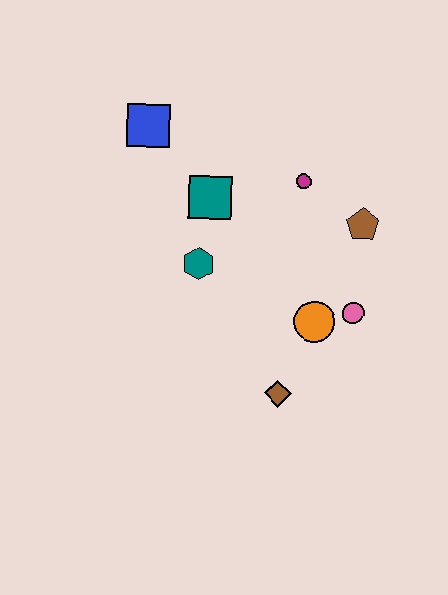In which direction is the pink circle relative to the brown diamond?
The pink circle is above the brown diamond.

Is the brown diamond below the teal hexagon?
Yes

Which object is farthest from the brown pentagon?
The blue square is farthest from the brown pentagon.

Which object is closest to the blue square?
The teal square is closest to the blue square.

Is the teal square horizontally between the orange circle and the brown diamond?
No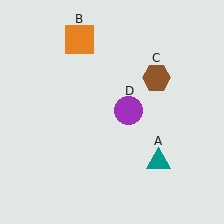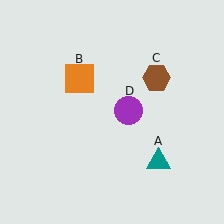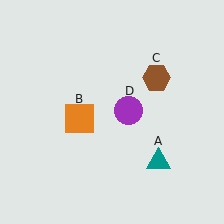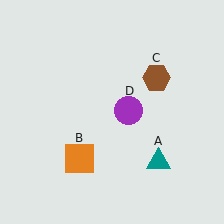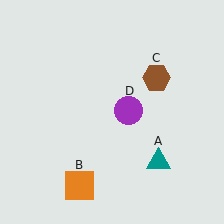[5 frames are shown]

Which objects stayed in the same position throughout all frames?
Teal triangle (object A) and brown hexagon (object C) and purple circle (object D) remained stationary.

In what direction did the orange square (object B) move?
The orange square (object B) moved down.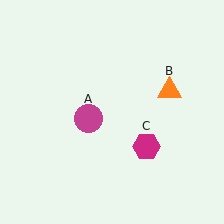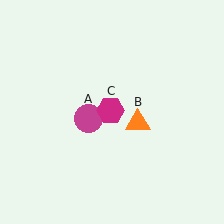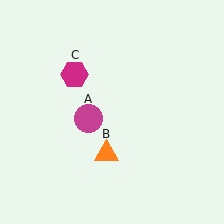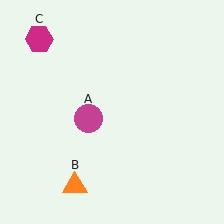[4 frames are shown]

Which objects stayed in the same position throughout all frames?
Magenta circle (object A) remained stationary.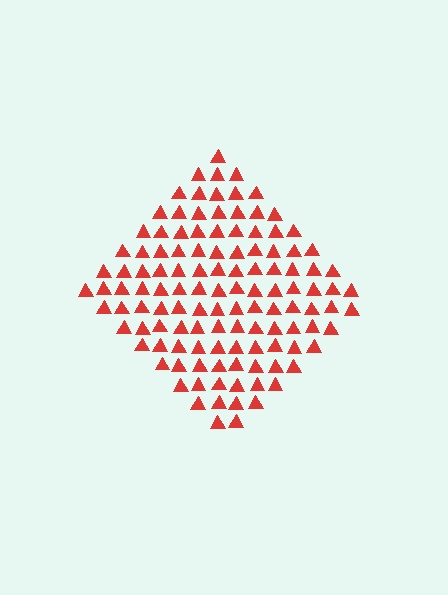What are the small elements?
The small elements are triangles.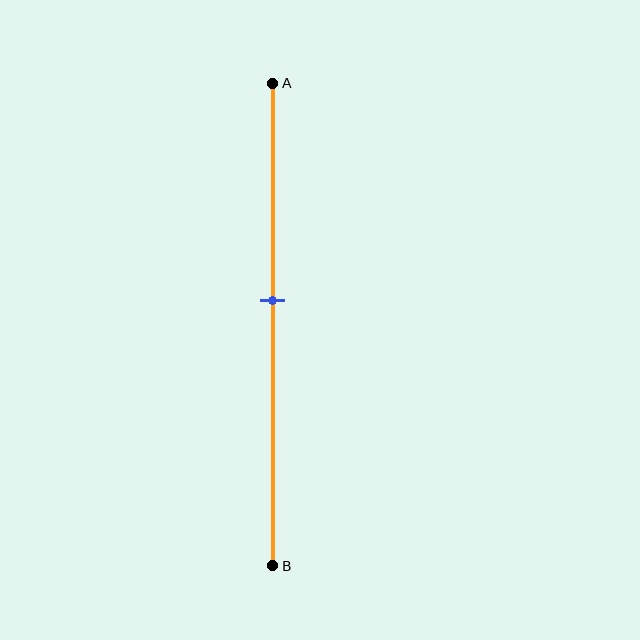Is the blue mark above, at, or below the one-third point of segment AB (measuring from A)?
The blue mark is below the one-third point of segment AB.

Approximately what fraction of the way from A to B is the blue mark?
The blue mark is approximately 45% of the way from A to B.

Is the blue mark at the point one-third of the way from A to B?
No, the mark is at about 45% from A, not at the 33% one-third point.